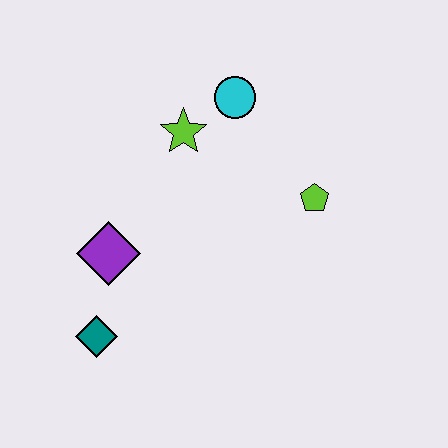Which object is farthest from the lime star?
The teal diamond is farthest from the lime star.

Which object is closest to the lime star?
The cyan circle is closest to the lime star.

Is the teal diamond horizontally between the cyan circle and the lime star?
No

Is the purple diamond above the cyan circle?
No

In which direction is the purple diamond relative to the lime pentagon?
The purple diamond is to the left of the lime pentagon.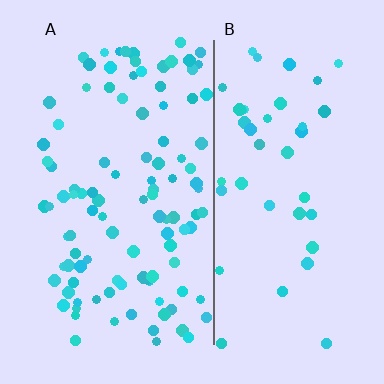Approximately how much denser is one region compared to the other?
Approximately 2.5× — region A over region B.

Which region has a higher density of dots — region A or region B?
A (the left).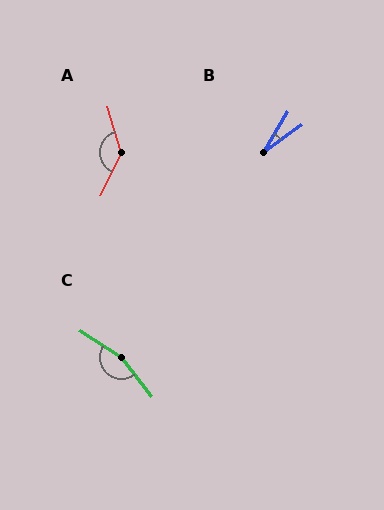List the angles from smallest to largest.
B (23°), A (137°), C (161°).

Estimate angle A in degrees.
Approximately 137 degrees.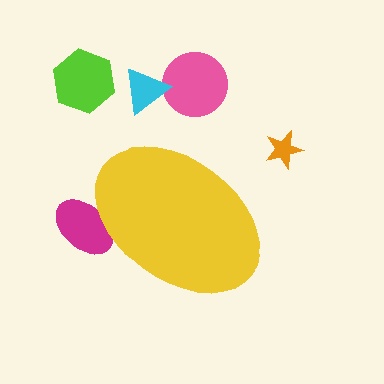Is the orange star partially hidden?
No, the orange star is fully visible.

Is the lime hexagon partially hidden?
No, the lime hexagon is fully visible.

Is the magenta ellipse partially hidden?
Yes, the magenta ellipse is partially hidden behind the yellow ellipse.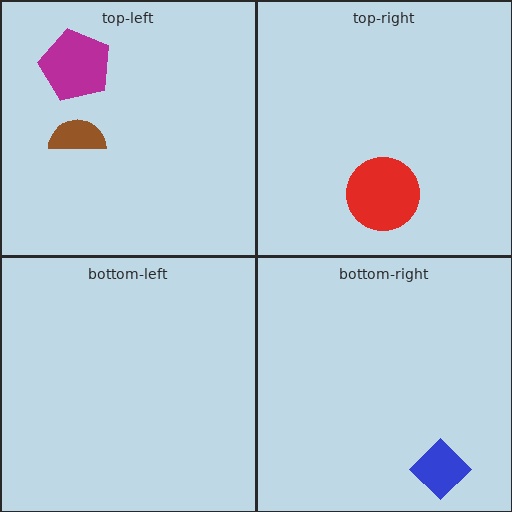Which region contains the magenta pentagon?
The top-left region.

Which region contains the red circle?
The top-right region.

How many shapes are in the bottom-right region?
1.